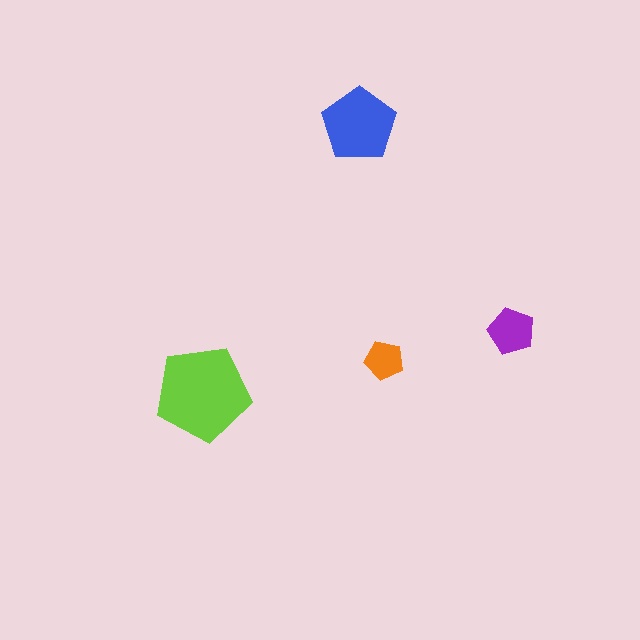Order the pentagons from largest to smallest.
the lime one, the blue one, the purple one, the orange one.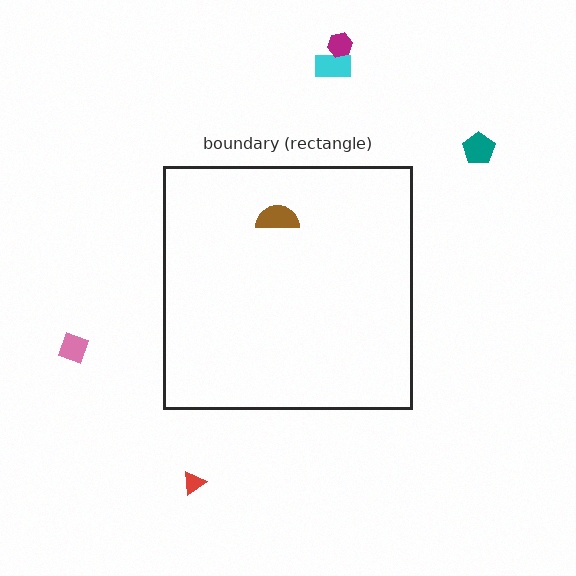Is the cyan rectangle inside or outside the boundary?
Outside.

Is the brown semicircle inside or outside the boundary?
Inside.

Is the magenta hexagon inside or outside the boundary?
Outside.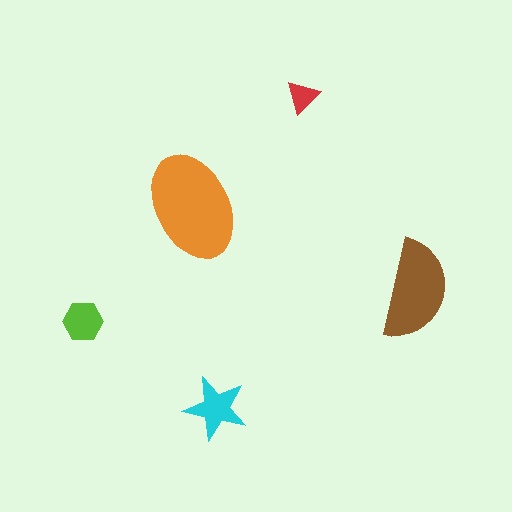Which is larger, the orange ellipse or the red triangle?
The orange ellipse.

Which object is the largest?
The orange ellipse.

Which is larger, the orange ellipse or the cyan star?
The orange ellipse.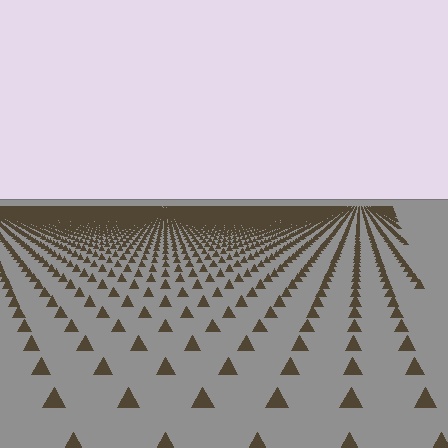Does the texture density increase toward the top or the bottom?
Density increases toward the top.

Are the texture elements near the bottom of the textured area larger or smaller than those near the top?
Larger. Near the bottom, elements are closer to the viewer and appear at a bigger on-screen size.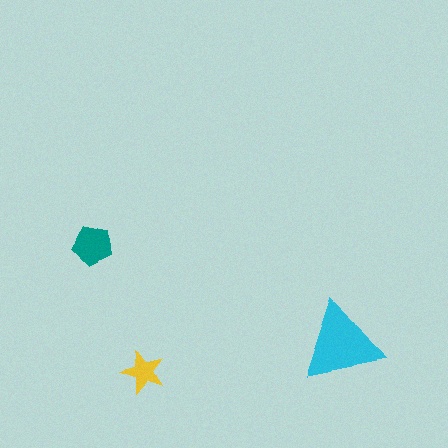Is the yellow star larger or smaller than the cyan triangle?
Smaller.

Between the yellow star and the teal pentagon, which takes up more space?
The teal pentagon.